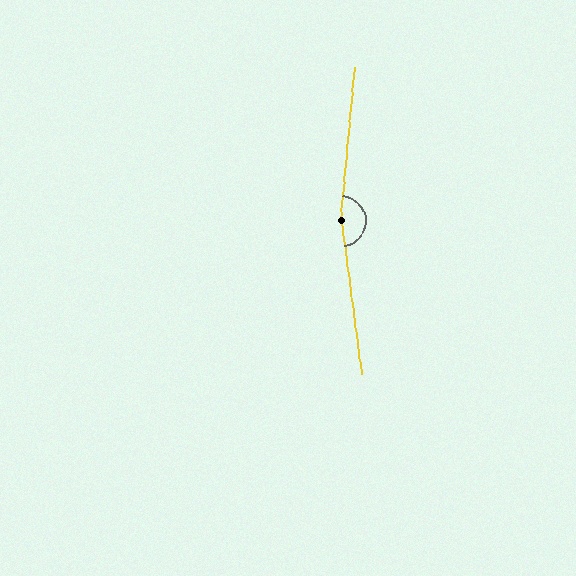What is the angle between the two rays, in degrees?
Approximately 167 degrees.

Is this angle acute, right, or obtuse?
It is obtuse.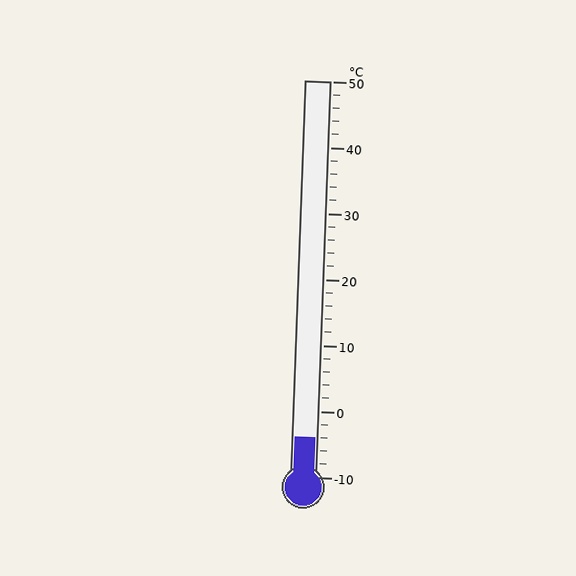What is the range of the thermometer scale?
The thermometer scale ranges from -10°C to 50°C.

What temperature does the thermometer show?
The thermometer shows approximately -4°C.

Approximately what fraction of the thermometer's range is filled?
The thermometer is filled to approximately 10% of its range.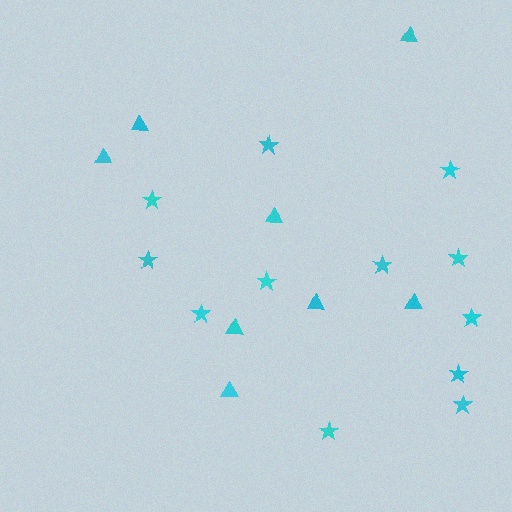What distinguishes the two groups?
There are 2 groups: one group of stars (12) and one group of triangles (8).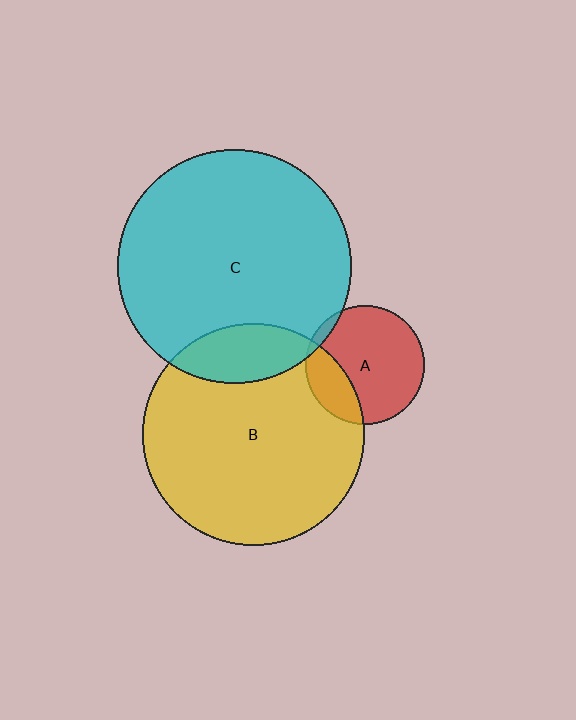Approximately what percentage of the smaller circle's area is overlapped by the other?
Approximately 5%.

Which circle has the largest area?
Circle C (cyan).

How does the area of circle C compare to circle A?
Approximately 3.8 times.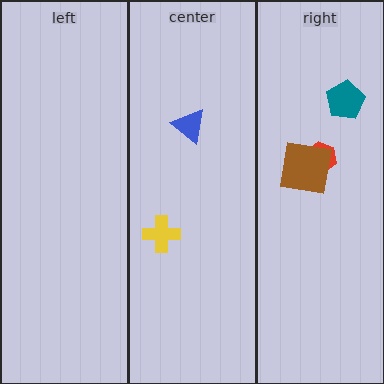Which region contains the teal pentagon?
The right region.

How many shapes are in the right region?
3.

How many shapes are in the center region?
2.